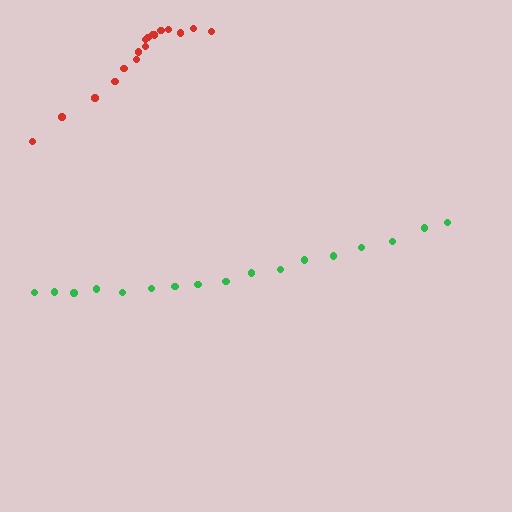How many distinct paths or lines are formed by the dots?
There are 2 distinct paths.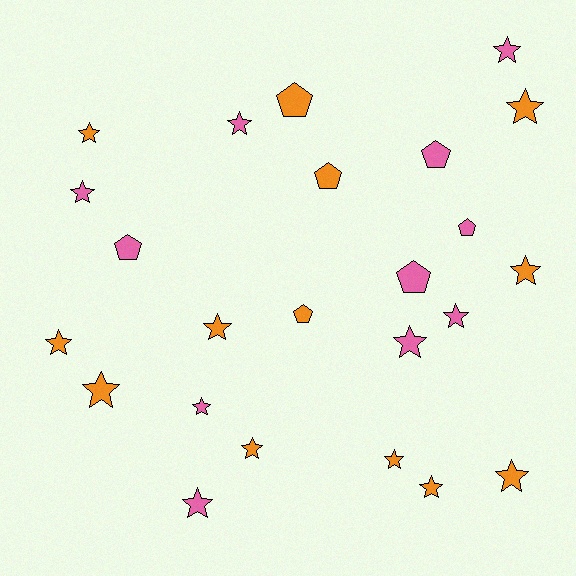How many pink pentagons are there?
There are 4 pink pentagons.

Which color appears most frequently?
Orange, with 13 objects.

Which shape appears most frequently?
Star, with 17 objects.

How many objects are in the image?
There are 24 objects.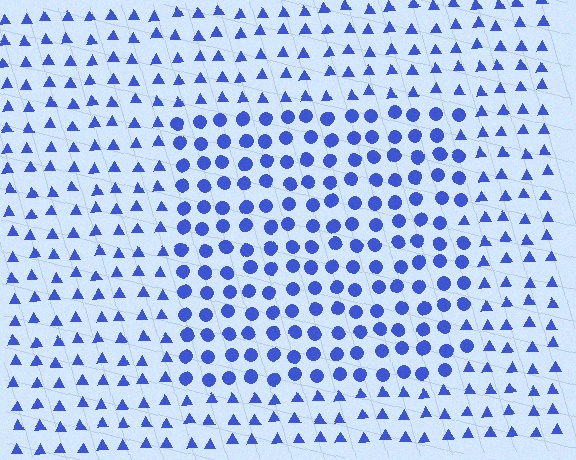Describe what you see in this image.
The image is filled with small blue elements arranged in a uniform grid. A rectangle-shaped region contains circles, while the surrounding area contains triangles. The boundary is defined purely by the change in element shape.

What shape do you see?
I see a rectangle.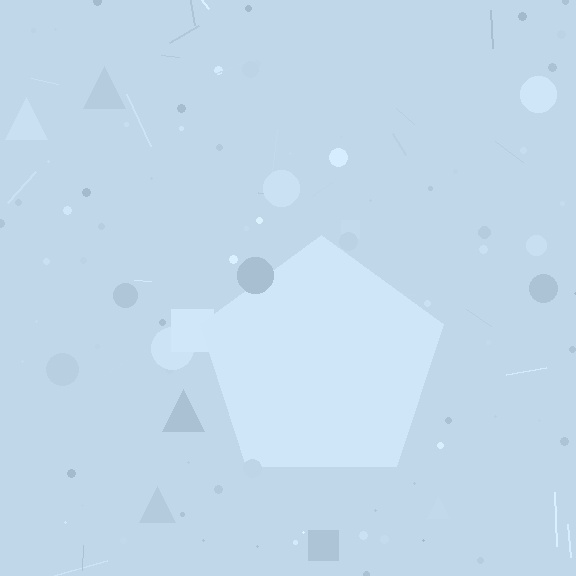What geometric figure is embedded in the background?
A pentagon is embedded in the background.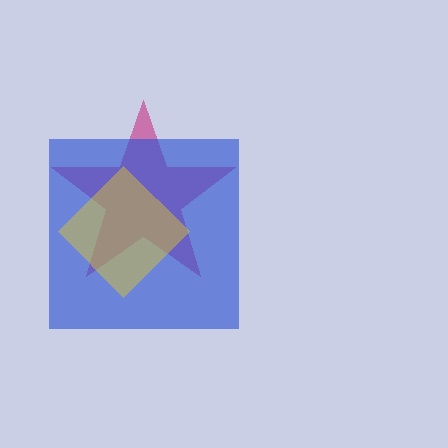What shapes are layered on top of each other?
The layered shapes are: a magenta star, a blue square, a yellow diamond.